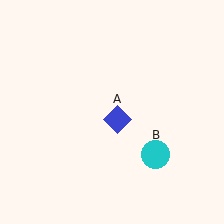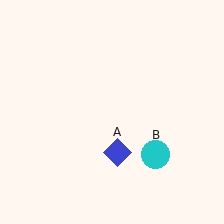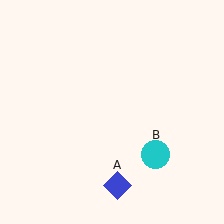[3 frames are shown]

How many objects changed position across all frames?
1 object changed position: blue diamond (object A).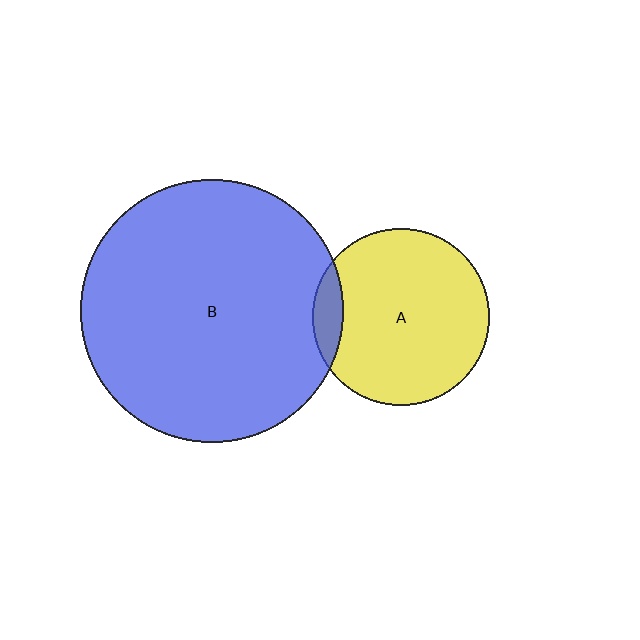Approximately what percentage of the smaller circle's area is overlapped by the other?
Approximately 10%.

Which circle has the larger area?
Circle B (blue).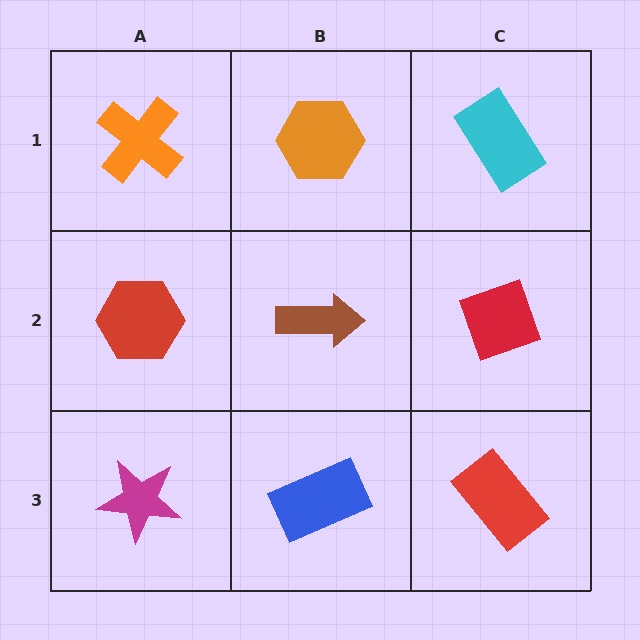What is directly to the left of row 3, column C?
A blue rectangle.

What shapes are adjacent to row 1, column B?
A brown arrow (row 2, column B), an orange cross (row 1, column A), a cyan rectangle (row 1, column C).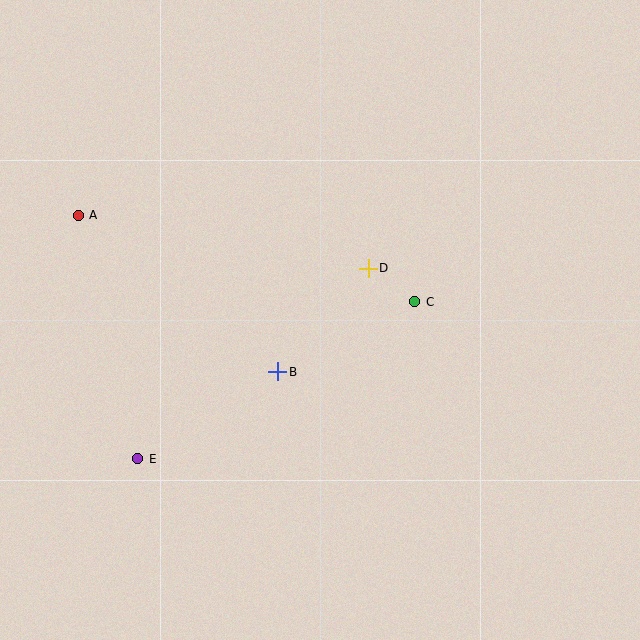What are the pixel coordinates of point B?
Point B is at (278, 372).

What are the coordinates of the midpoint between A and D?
The midpoint between A and D is at (223, 242).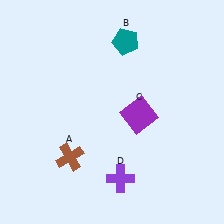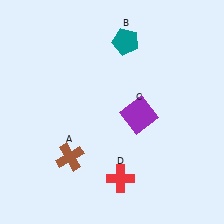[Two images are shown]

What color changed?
The cross (D) changed from purple in Image 1 to red in Image 2.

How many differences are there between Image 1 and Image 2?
There is 1 difference between the two images.